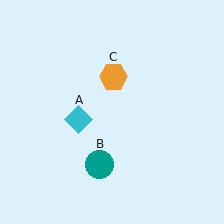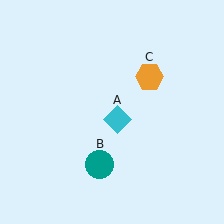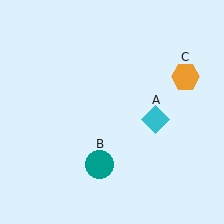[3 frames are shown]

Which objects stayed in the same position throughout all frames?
Teal circle (object B) remained stationary.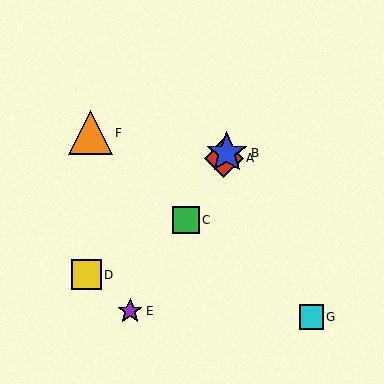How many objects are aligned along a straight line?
4 objects (A, B, C, E) are aligned along a straight line.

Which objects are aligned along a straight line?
Objects A, B, C, E are aligned along a straight line.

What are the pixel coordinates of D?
Object D is at (86, 275).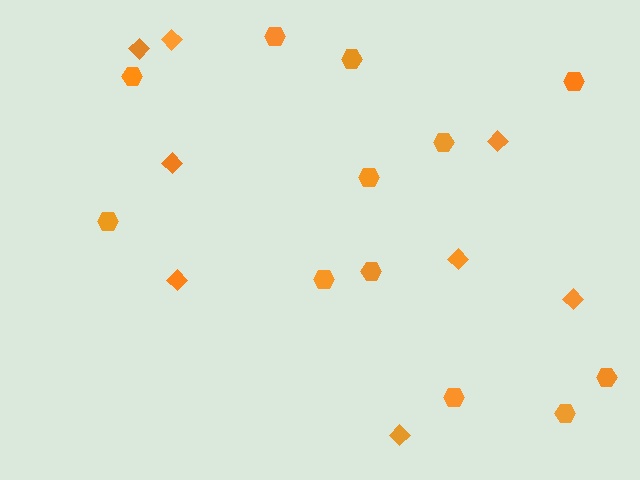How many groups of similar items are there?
There are 2 groups: one group of hexagons (12) and one group of diamonds (8).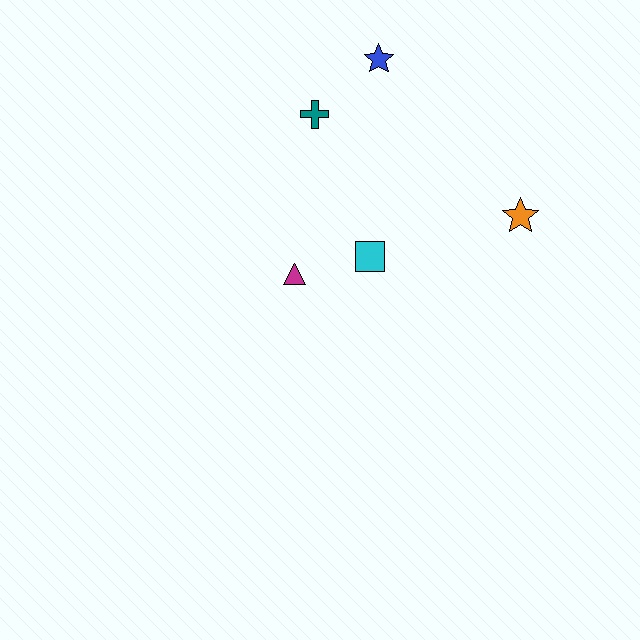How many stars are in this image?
There are 2 stars.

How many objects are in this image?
There are 5 objects.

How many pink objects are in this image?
There are no pink objects.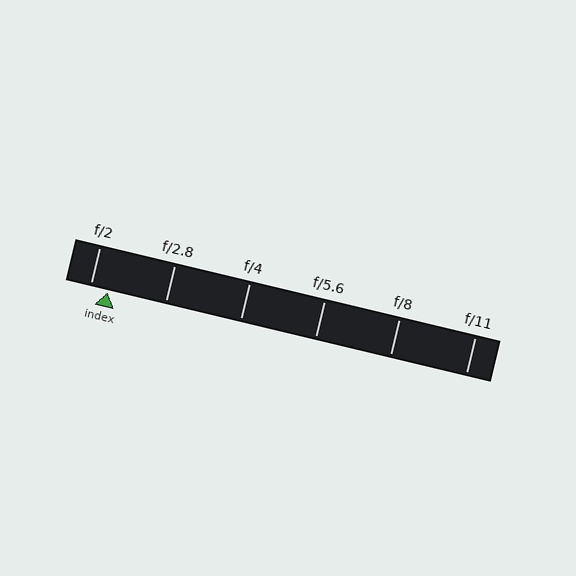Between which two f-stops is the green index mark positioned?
The index mark is between f/2 and f/2.8.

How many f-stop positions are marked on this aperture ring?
There are 6 f-stop positions marked.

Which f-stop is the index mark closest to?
The index mark is closest to f/2.